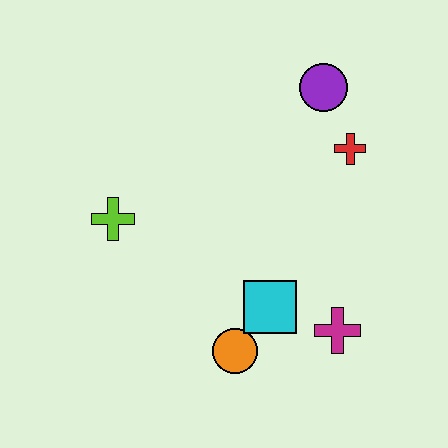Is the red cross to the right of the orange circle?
Yes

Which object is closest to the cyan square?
The orange circle is closest to the cyan square.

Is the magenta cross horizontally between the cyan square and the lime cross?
No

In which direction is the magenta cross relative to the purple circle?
The magenta cross is below the purple circle.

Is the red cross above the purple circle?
No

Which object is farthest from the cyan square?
The purple circle is farthest from the cyan square.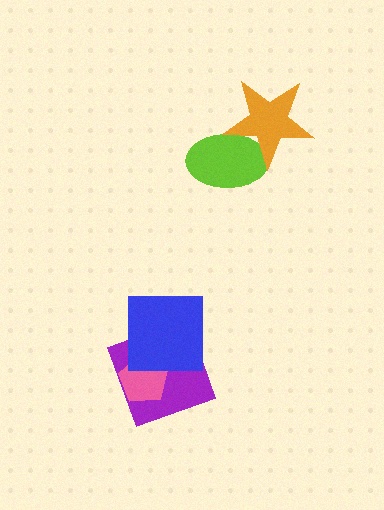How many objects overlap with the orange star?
1 object overlaps with the orange star.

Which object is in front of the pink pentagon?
The blue square is in front of the pink pentagon.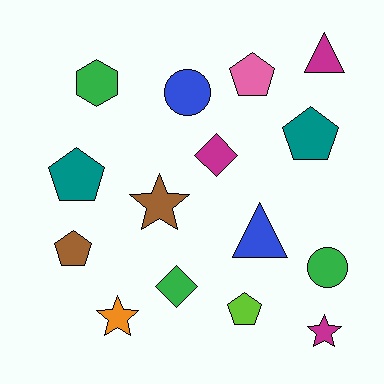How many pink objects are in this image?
There is 1 pink object.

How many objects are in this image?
There are 15 objects.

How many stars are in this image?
There are 3 stars.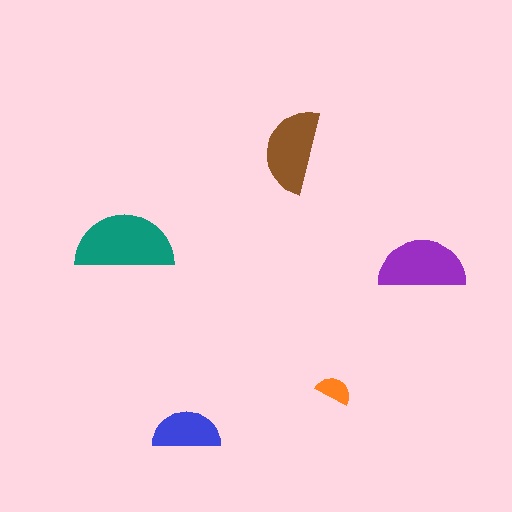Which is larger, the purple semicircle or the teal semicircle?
The teal one.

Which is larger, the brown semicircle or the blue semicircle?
The brown one.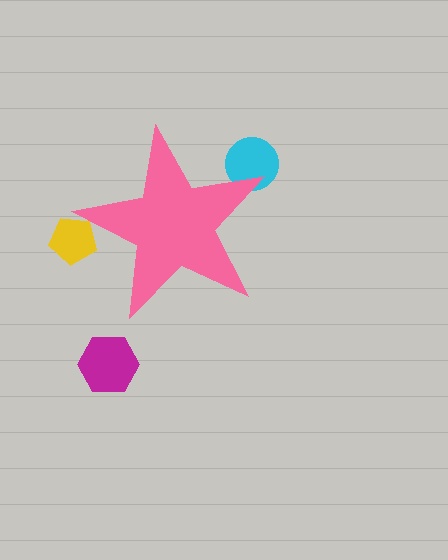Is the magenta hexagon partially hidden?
No, the magenta hexagon is fully visible.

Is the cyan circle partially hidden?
Yes, the cyan circle is partially hidden behind the pink star.